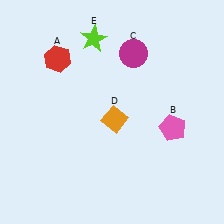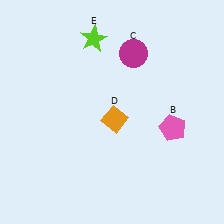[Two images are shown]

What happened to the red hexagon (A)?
The red hexagon (A) was removed in Image 2. It was in the top-left area of Image 1.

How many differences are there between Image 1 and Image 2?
There is 1 difference between the two images.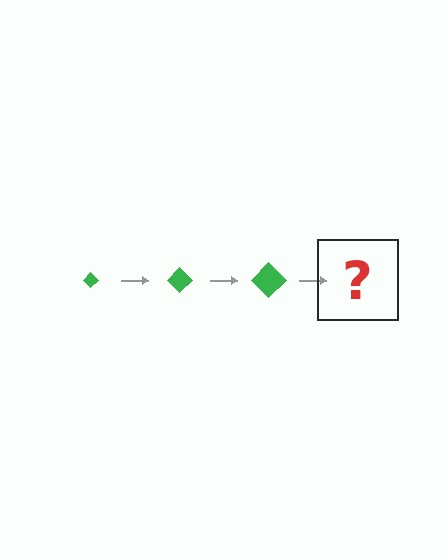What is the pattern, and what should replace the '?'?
The pattern is that the diamond gets progressively larger each step. The '?' should be a green diamond, larger than the previous one.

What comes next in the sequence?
The next element should be a green diamond, larger than the previous one.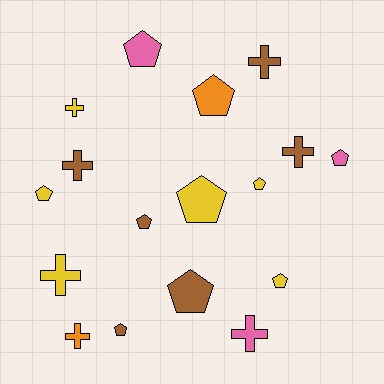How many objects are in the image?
There are 17 objects.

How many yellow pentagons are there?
There are 4 yellow pentagons.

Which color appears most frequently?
Yellow, with 6 objects.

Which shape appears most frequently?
Pentagon, with 10 objects.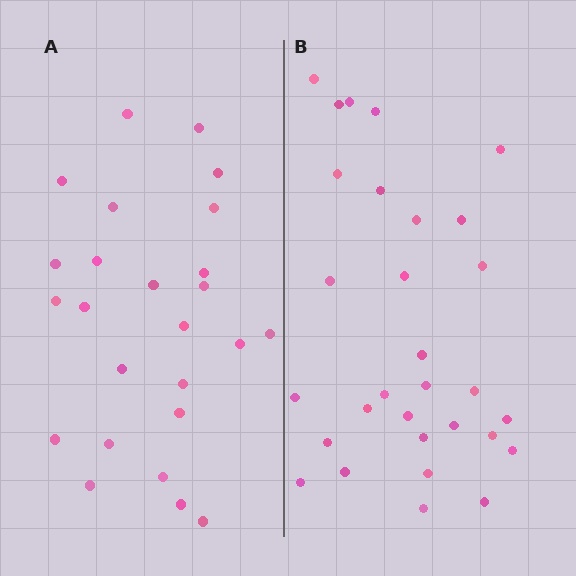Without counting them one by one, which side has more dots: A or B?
Region B (the right region) has more dots.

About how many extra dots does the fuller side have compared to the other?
Region B has about 5 more dots than region A.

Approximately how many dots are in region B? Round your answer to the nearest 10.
About 30 dots.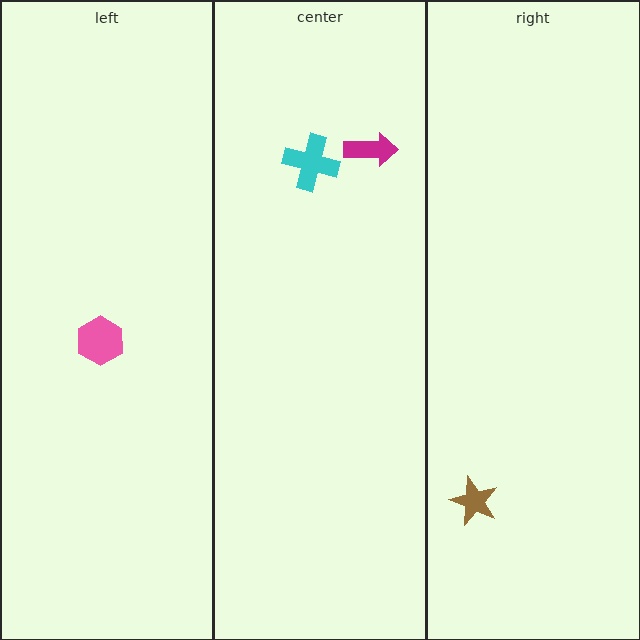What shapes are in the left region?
The pink hexagon.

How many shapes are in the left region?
1.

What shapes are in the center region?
The magenta arrow, the cyan cross.